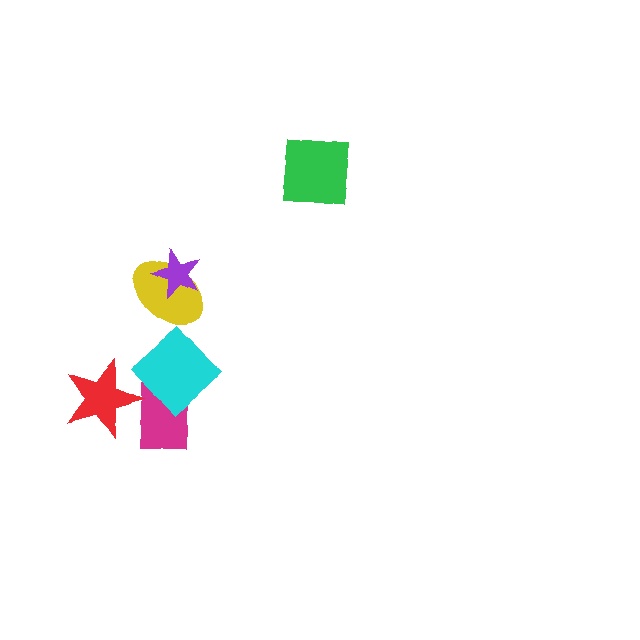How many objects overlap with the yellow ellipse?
1 object overlaps with the yellow ellipse.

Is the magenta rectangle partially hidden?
Yes, it is partially covered by another shape.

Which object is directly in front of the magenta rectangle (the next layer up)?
The cyan diamond is directly in front of the magenta rectangle.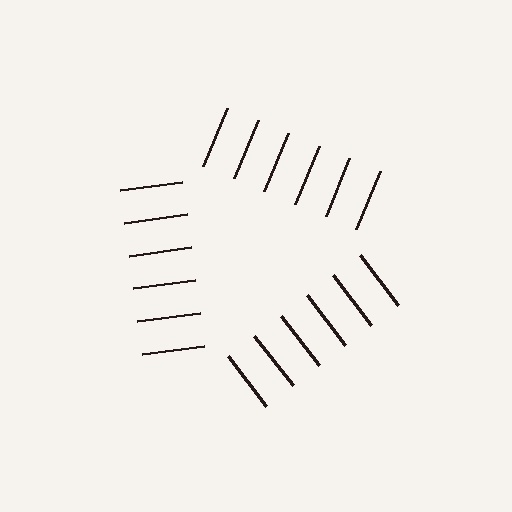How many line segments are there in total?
18 — 6 along each of the 3 edges.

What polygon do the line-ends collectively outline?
An illusory triangle — the line segments terminate on its edges but no continuous stroke is drawn.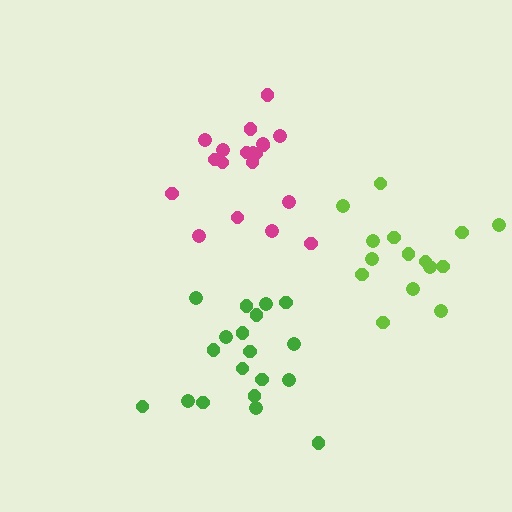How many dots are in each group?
Group 1: 19 dots, Group 2: 19 dots, Group 3: 15 dots (53 total).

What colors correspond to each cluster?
The clusters are colored: magenta, green, lime.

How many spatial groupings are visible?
There are 3 spatial groupings.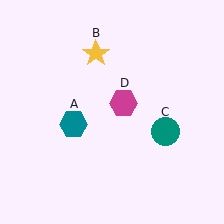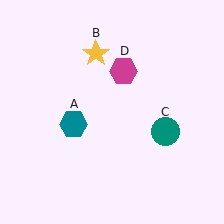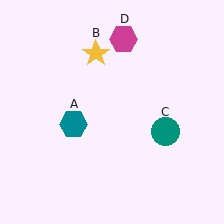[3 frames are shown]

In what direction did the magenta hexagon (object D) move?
The magenta hexagon (object D) moved up.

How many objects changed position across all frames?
1 object changed position: magenta hexagon (object D).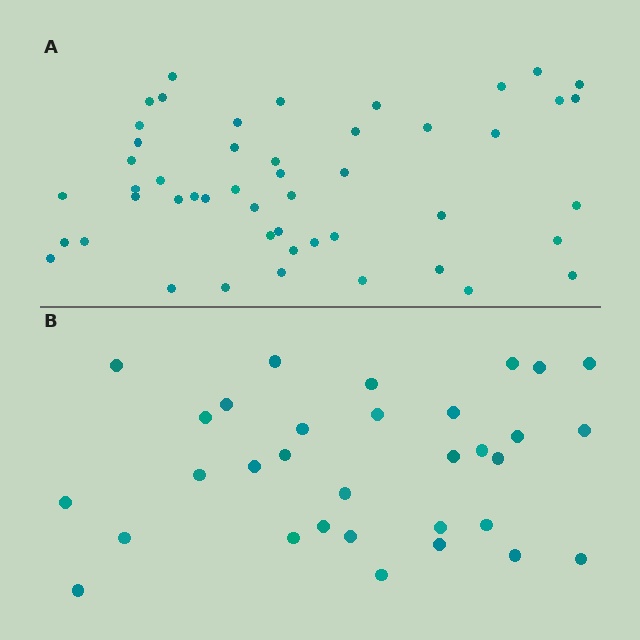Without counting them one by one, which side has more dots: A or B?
Region A (the top region) has more dots.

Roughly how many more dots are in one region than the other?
Region A has approximately 15 more dots than region B.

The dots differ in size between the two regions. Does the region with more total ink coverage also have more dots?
No. Region B has more total ink coverage because its dots are larger, but region A actually contains more individual dots. Total area can be misleading — the number of items is what matters here.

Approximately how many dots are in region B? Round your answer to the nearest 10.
About 30 dots. (The exact count is 32, which rounds to 30.)